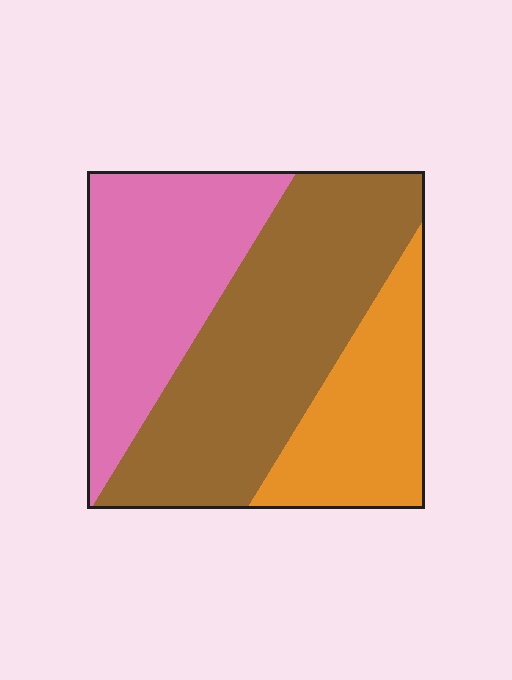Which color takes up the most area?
Brown, at roughly 45%.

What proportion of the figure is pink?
Pink takes up about one third (1/3) of the figure.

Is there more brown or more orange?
Brown.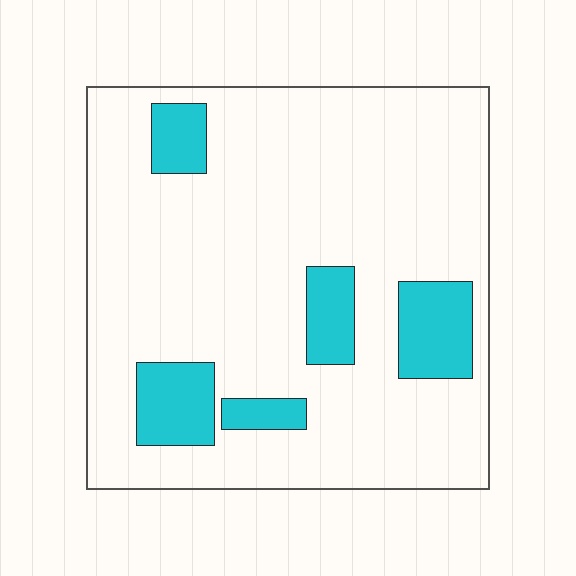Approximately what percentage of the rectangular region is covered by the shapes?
Approximately 15%.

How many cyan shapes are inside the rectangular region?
5.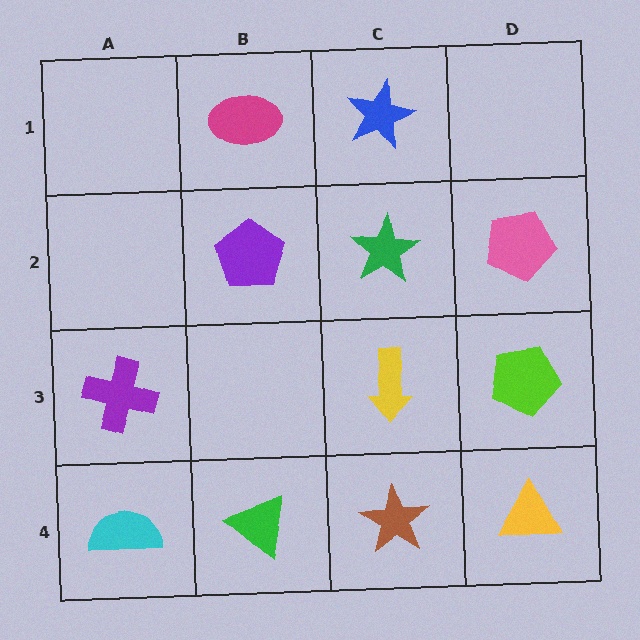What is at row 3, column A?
A purple cross.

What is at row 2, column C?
A green star.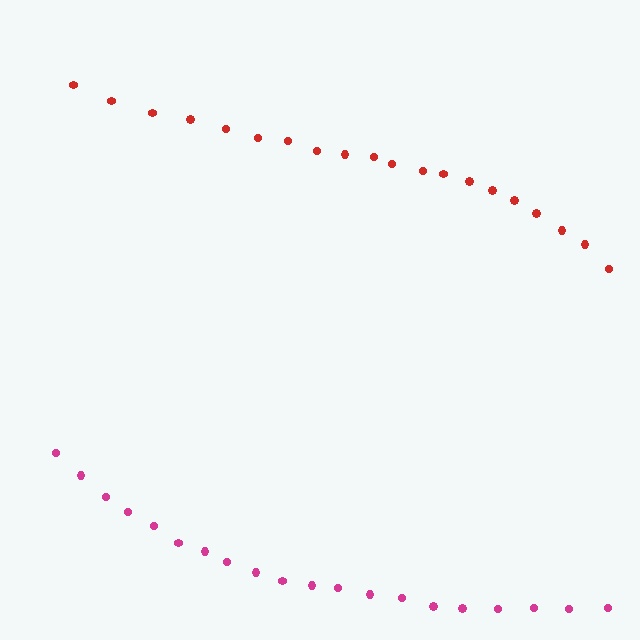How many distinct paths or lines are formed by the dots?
There are 2 distinct paths.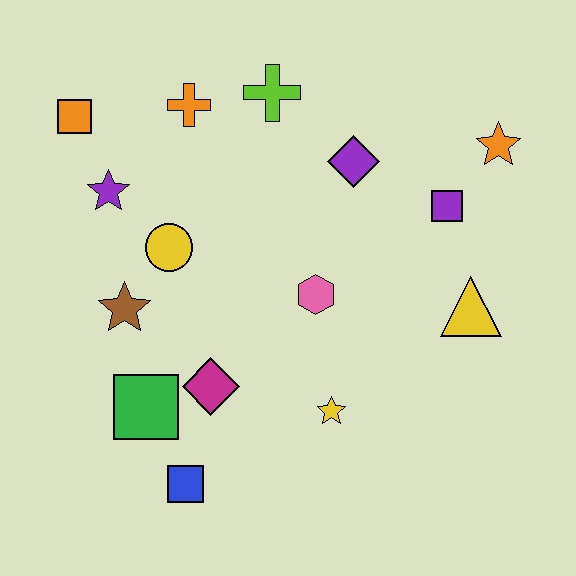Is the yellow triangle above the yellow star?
Yes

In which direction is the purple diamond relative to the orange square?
The purple diamond is to the right of the orange square.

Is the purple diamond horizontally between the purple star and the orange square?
No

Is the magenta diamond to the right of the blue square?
Yes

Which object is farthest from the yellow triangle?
The orange square is farthest from the yellow triangle.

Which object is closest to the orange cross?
The lime cross is closest to the orange cross.